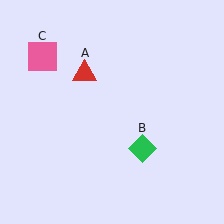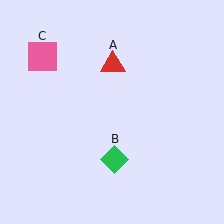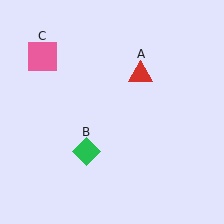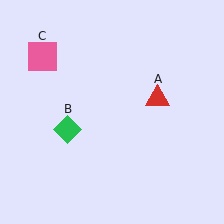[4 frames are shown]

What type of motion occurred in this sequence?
The red triangle (object A), green diamond (object B) rotated clockwise around the center of the scene.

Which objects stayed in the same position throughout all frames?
Pink square (object C) remained stationary.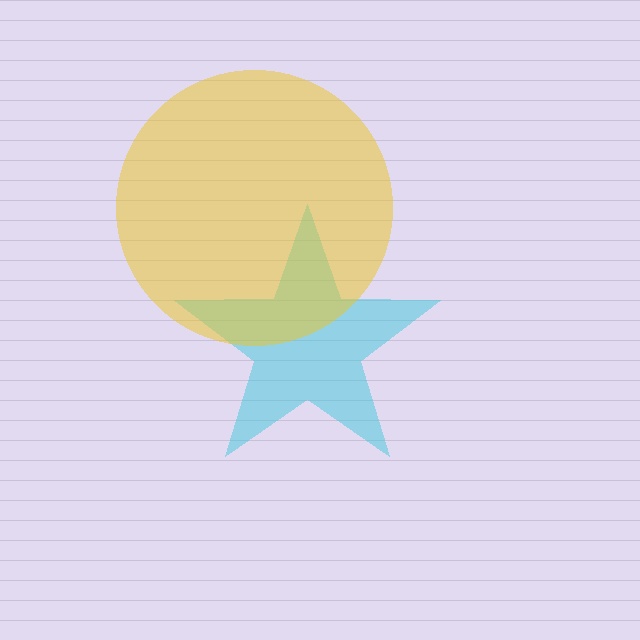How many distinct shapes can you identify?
There are 2 distinct shapes: a cyan star, a yellow circle.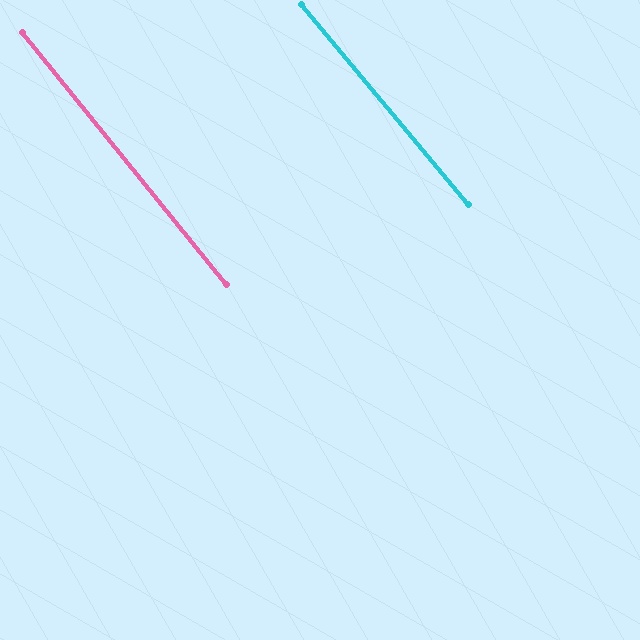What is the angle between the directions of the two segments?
Approximately 1 degree.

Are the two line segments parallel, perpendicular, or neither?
Parallel — their directions differ by only 0.9°.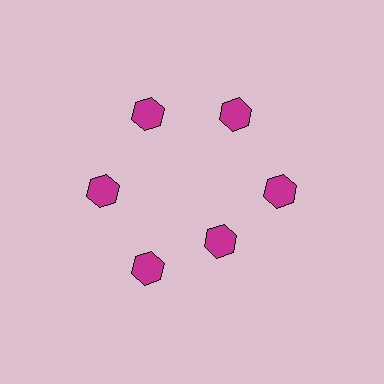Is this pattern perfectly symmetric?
No. The 6 magenta hexagons are arranged in a ring, but one element near the 5 o'clock position is pulled inward toward the center, breaking the 6-fold rotational symmetry.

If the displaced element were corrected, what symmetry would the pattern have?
It would have 6-fold rotational symmetry — the pattern would map onto itself every 60 degrees.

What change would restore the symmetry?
The symmetry would be restored by moving it outward, back onto the ring so that all 6 hexagons sit at equal angles and equal distance from the center.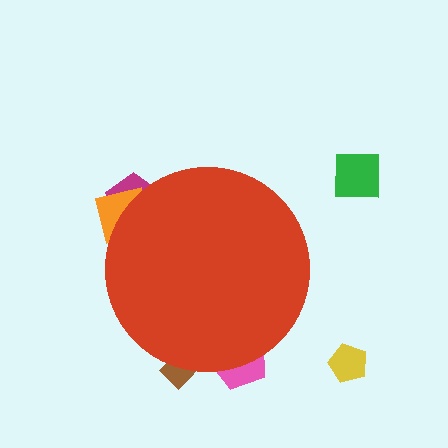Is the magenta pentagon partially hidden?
Yes, the magenta pentagon is partially hidden behind the red circle.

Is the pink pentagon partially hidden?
Yes, the pink pentagon is partially hidden behind the red circle.